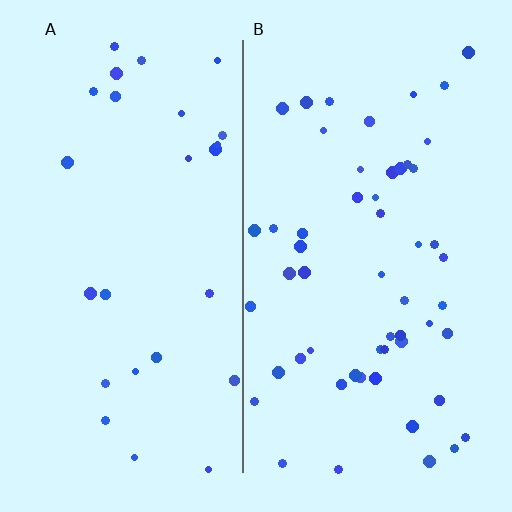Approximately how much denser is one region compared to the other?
Approximately 2.1× — region B over region A.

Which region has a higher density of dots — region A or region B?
B (the right).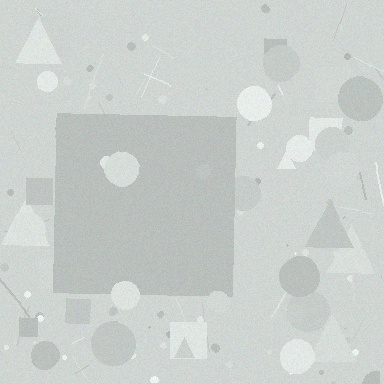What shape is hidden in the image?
A square is hidden in the image.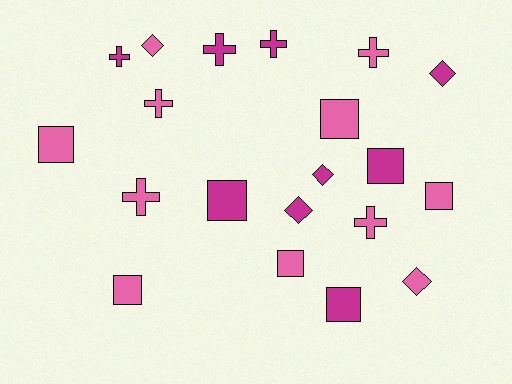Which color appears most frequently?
Pink, with 11 objects.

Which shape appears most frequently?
Square, with 8 objects.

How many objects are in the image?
There are 20 objects.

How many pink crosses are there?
There are 4 pink crosses.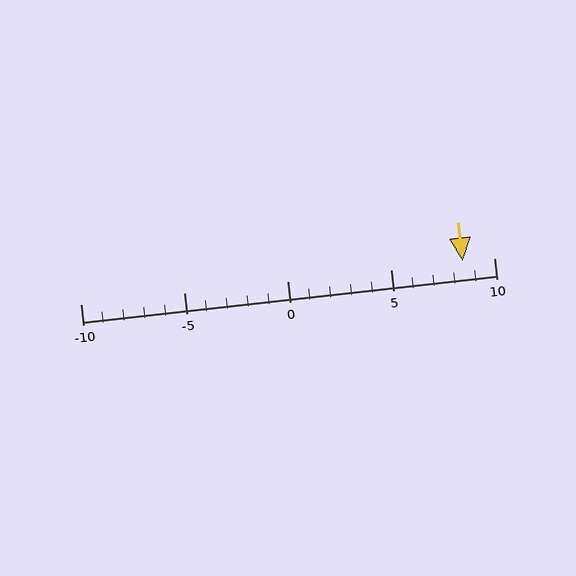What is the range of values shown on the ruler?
The ruler shows values from -10 to 10.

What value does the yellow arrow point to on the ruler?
The yellow arrow points to approximately 8.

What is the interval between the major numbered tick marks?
The major tick marks are spaced 5 units apart.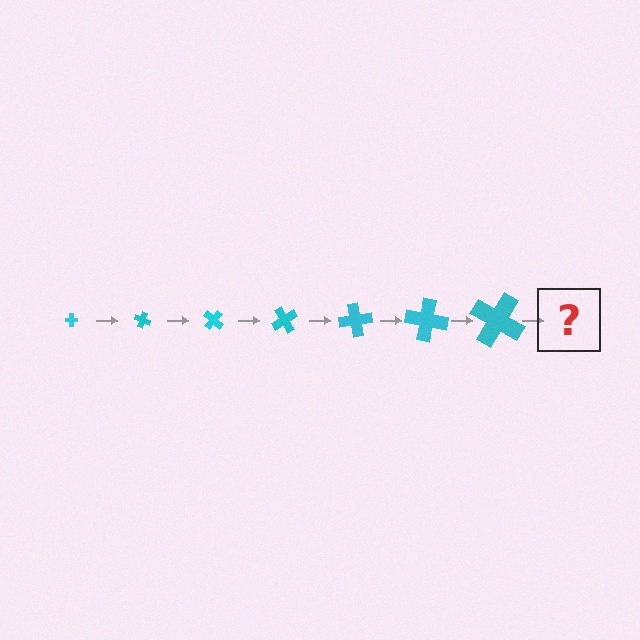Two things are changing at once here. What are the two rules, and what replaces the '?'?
The two rules are that the cross grows larger each step and it rotates 20 degrees each step. The '?' should be a cross, larger than the previous one and rotated 140 degrees from the start.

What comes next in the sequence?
The next element should be a cross, larger than the previous one and rotated 140 degrees from the start.